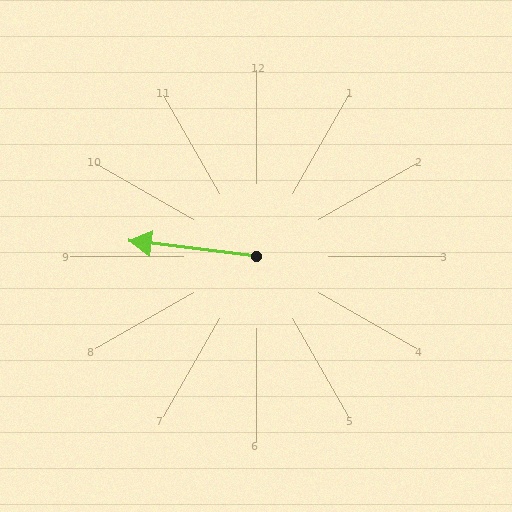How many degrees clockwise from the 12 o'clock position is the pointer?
Approximately 277 degrees.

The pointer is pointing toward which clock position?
Roughly 9 o'clock.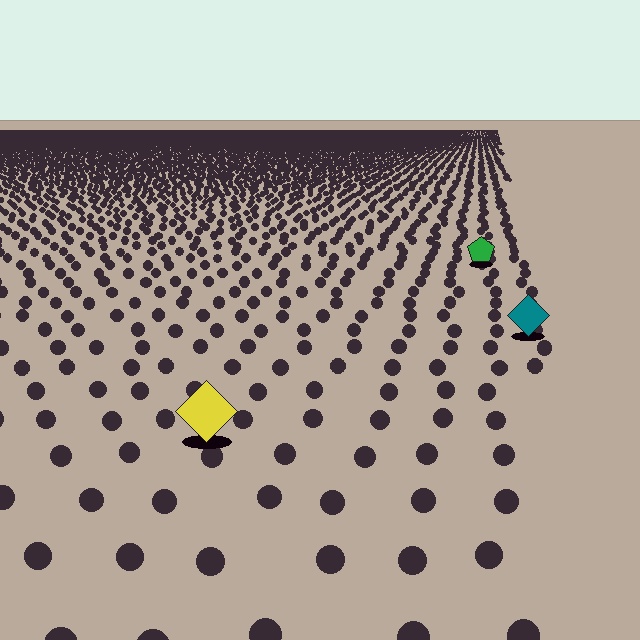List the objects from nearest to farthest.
From nearest to farthest: the yellow diamond, the teal diamond, the green pentagon.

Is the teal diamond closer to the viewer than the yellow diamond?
No. The yellow diamond is closer — you can tell from the texture gradient: the ground texture is coarser near it.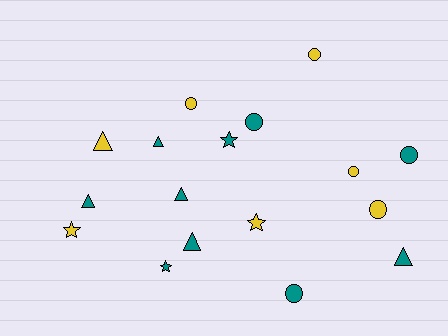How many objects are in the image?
There are 17 objects.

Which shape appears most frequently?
Circle, with 7 objects.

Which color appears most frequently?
Teal, with 10 objects.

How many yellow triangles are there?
There is 1 yellow triangle.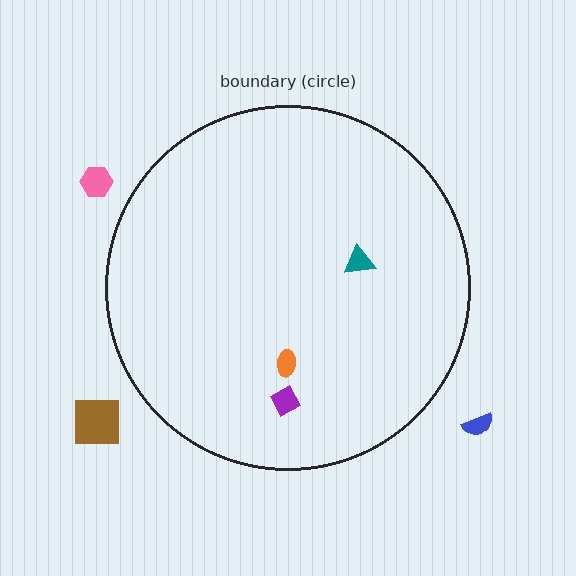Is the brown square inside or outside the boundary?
Outside.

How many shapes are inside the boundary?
3 inside, 3 outside.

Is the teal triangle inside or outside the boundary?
Inside.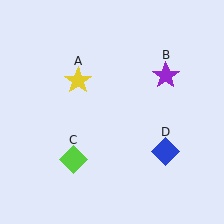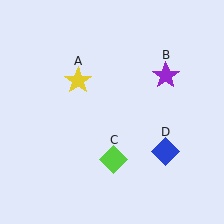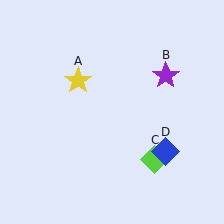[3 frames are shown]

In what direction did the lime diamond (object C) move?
The lime diamond (object C) moved right.